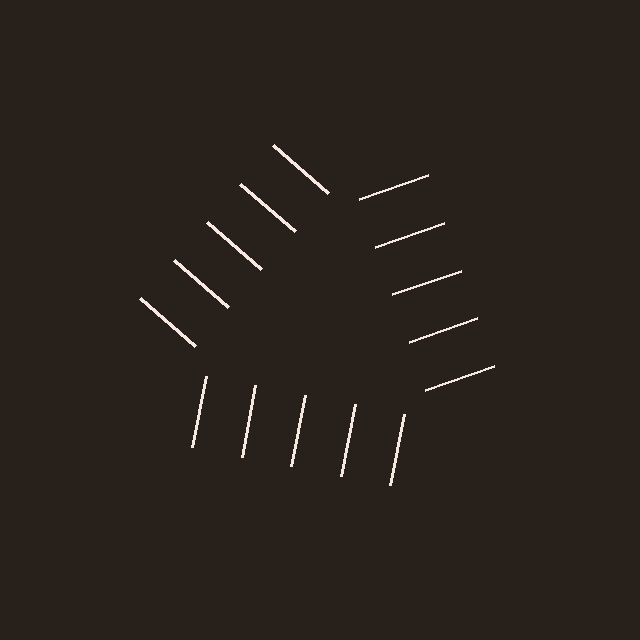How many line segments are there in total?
15 — 5 along each of the 3 edges.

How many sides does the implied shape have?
3 sides — the line-ends trace a triangle.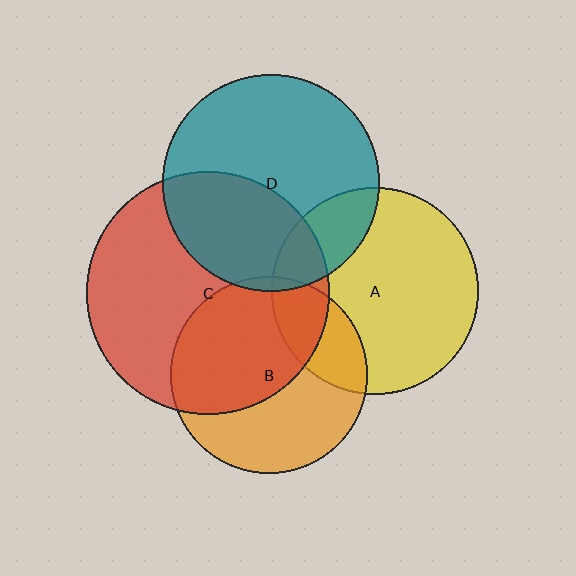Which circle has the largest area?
Circle C (red).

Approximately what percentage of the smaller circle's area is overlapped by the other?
Approximately 20%.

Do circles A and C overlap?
Yes.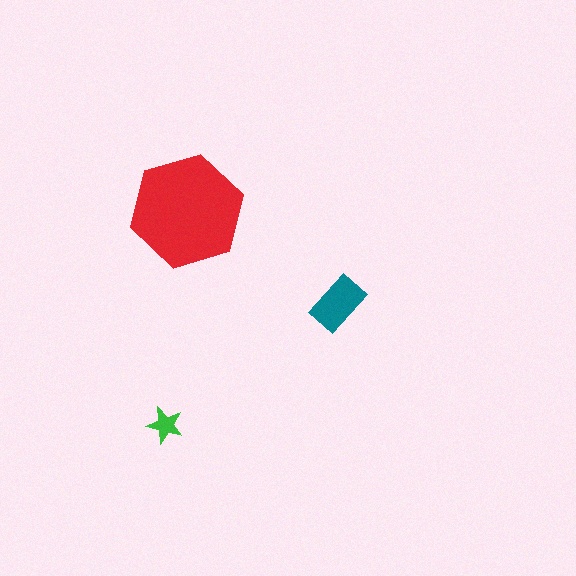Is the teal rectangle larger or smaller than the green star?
Larger.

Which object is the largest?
The red hexagon.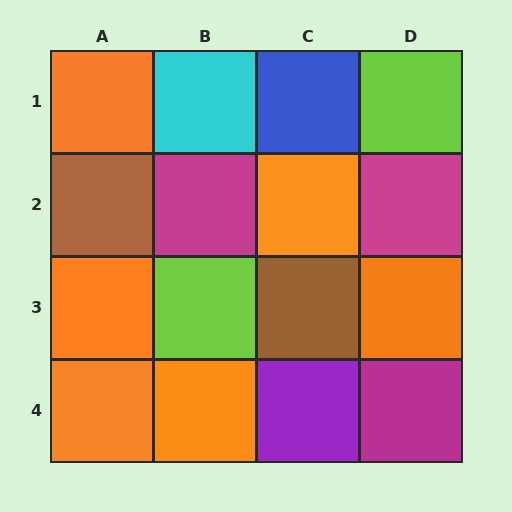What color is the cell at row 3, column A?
Orange.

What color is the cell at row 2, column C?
Orange.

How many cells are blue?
1 cell is blue.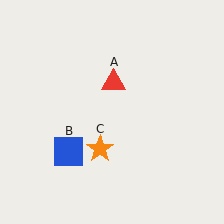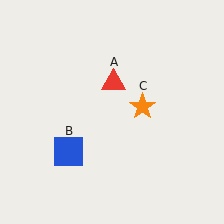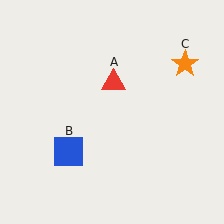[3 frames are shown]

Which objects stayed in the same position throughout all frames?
Red triangle (object A) and blue square (object B) remained stationary.